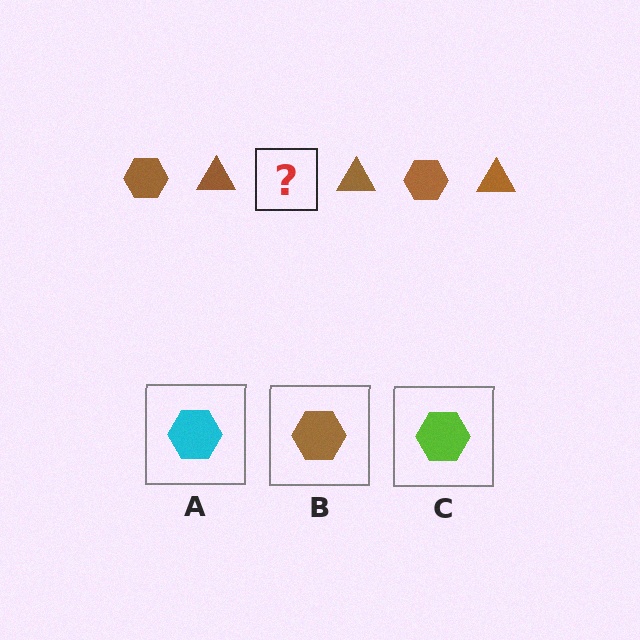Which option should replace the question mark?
Option B.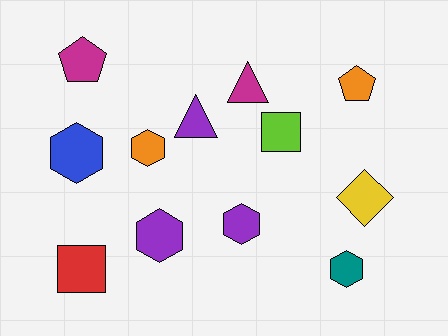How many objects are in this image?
There are 12 objects.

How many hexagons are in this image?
There are 5 hexagons.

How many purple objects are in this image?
There are 3 purple objects.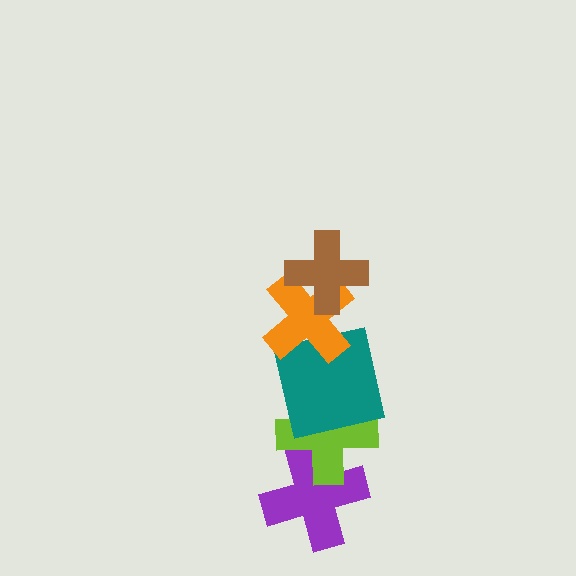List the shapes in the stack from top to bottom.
From top to bottom: the brown cross, the orange cross, the teal square, the lime cross, the purple cross.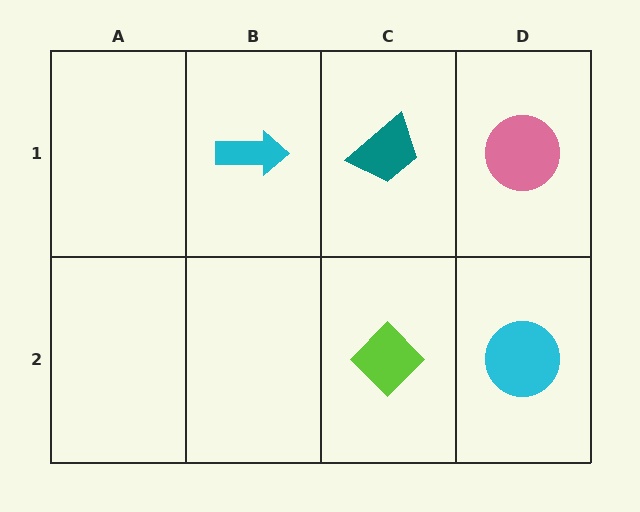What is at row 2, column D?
A cyan circle.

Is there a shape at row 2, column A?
No, that cell is empty.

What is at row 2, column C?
A lime diamond.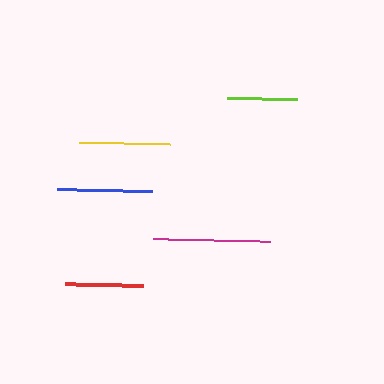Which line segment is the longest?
The magenta line is the longest at approximately 117 pixels.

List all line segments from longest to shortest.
From longest to shortest: magenta, blue, yellow, red, lime.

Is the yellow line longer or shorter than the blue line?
The blue line is longer than the yellow line.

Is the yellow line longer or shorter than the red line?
The yellow line is longer than the red line.